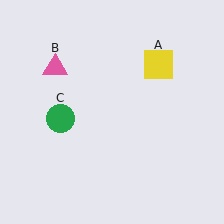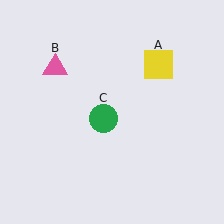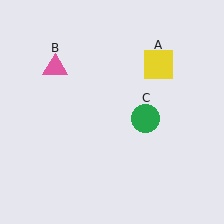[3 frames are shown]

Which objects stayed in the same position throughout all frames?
Yellow square (object A) and pink triangle (object B) remained stationary.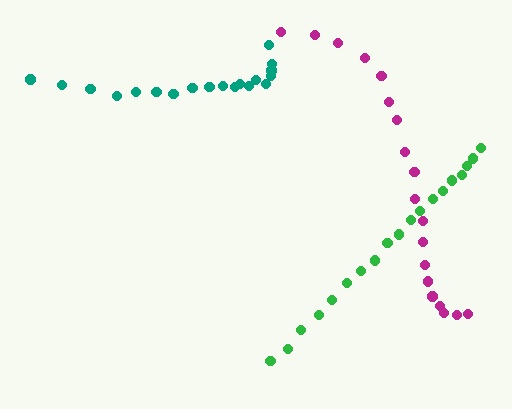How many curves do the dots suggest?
There are 3 distinct paths.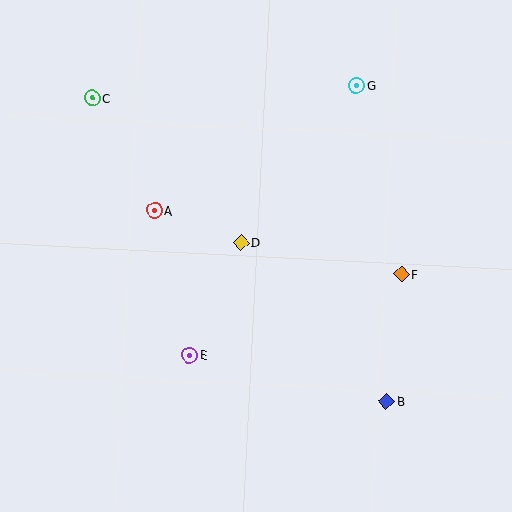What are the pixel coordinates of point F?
Point F is at (401, 274).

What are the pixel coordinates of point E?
Point E is at (190, 355).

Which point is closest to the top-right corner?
Point G is closest to the top-right corner.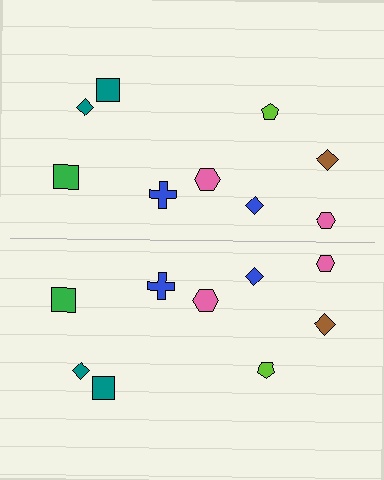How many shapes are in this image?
There are 18 shapes in this image.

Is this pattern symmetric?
Yes, this pattern has bilateral (reflection) symmetry.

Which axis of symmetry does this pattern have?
The pattern has a horizontal axis of symmetry running through the center of the image.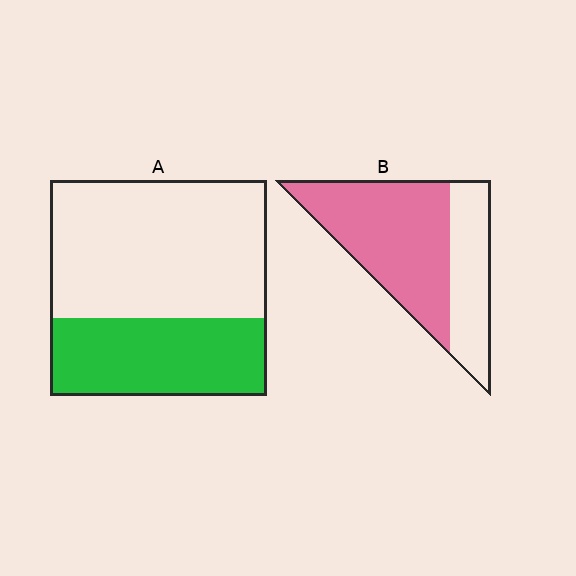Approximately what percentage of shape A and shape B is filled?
A is approximately 35% and B is approximately 65%.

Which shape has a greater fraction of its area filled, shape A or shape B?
Shape B.